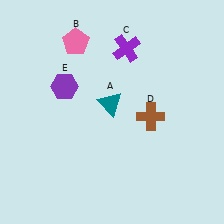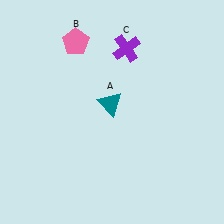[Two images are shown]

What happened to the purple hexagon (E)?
The purple hexagon (E) was removed in Image 2. It was in the top-left area of Image 1.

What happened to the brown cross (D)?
The brown cross (D) was removed in Image 2. It was in the bottom-right area of Image 1.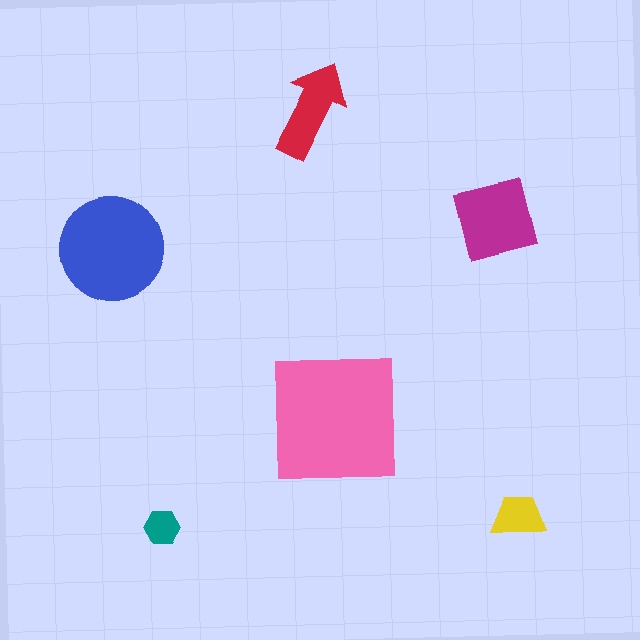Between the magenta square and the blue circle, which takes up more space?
The blue circle.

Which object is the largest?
The pink square.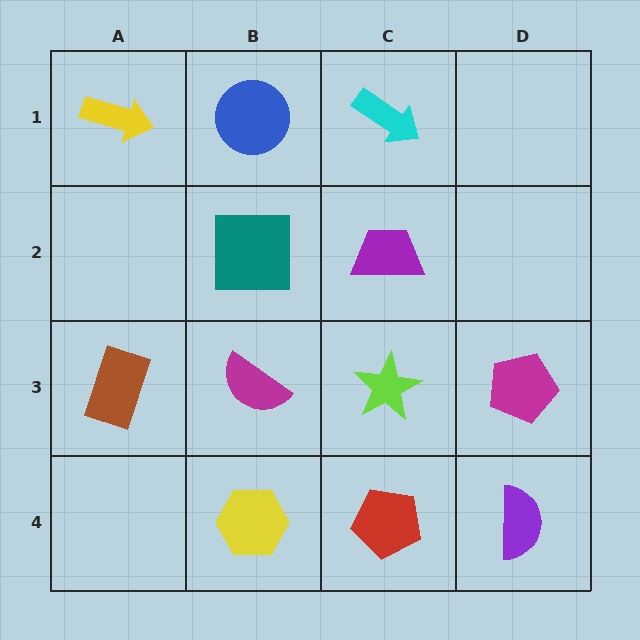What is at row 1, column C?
A cyan arrow.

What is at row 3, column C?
A lime star.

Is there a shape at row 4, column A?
No, that cell is empty.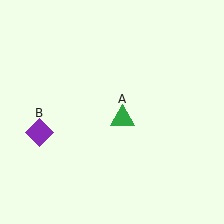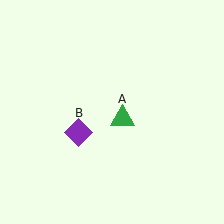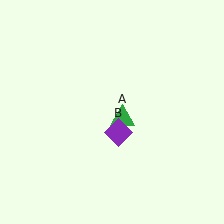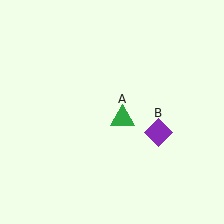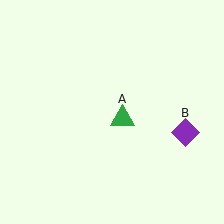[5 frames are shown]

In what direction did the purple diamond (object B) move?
The purple diamond (object B) moved right.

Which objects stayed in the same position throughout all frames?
Green triangle (object A) remained stationary.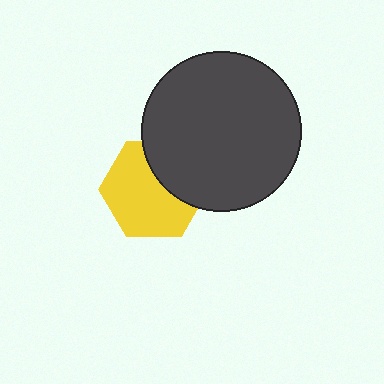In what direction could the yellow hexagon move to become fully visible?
The yellow hexagon could move toward the lower-left. That would shift it out from behind the dark gray circle entirely.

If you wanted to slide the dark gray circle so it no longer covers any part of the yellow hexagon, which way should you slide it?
Slide it toward the upper-right — that is the most direct way to separate the two shapes.